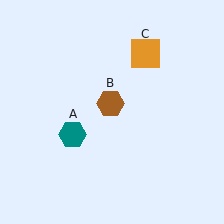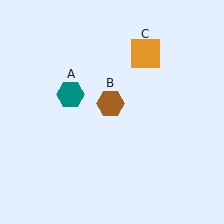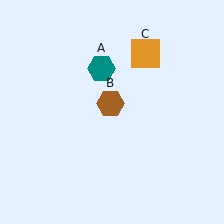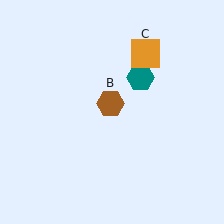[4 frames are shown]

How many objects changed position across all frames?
1 object changed position: teal hexagon (object A).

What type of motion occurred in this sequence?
The teal hexagon (object A) rotated clockwise around the center of the scene.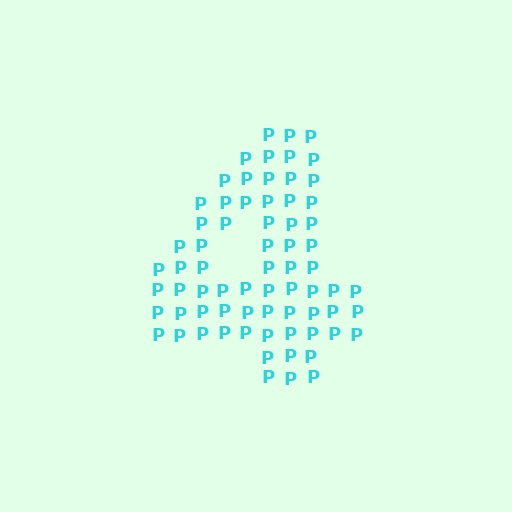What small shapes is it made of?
It is made of small letter P's.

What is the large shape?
The large shape is the digit 4.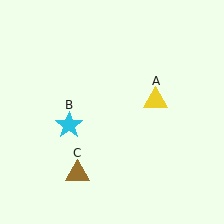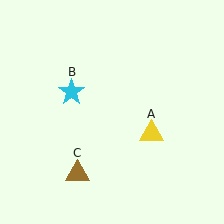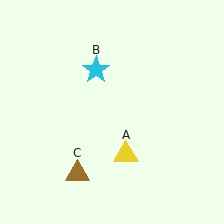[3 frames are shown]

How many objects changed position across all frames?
2 objects changed position: yellow triangle (object A), cyan star (object B).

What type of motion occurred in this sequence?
The yellow triangle (object A), cyan star (object B) rotated clockwise around the center of the scene.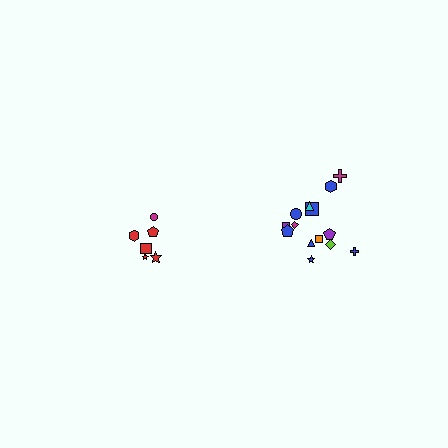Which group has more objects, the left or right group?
The right group.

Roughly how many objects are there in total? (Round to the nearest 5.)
Roughly 20 objects in total.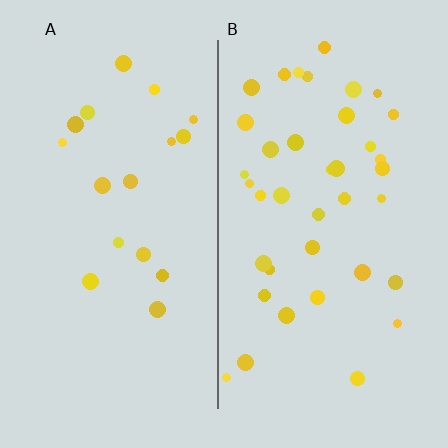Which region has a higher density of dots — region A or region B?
B (the right).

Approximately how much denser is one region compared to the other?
Approximately 2.2× — region B over region A.